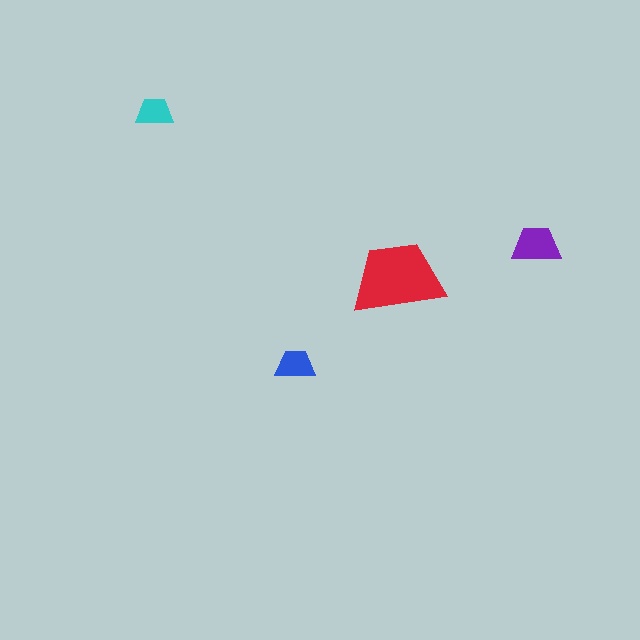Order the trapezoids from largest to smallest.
the red one, the purple one, the blue one, the cyan one.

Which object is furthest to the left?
The cyan trapezoid is leftmost.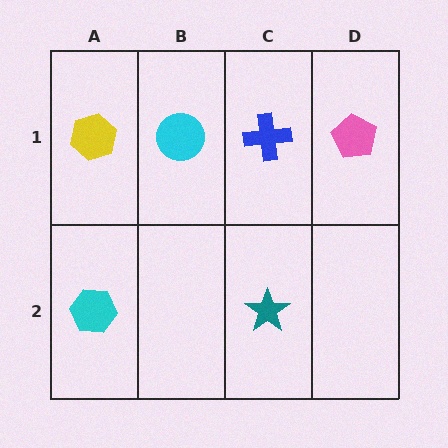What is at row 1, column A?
A yellow hexagon.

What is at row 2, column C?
A teal star.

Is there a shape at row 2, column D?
No, that cell is empty.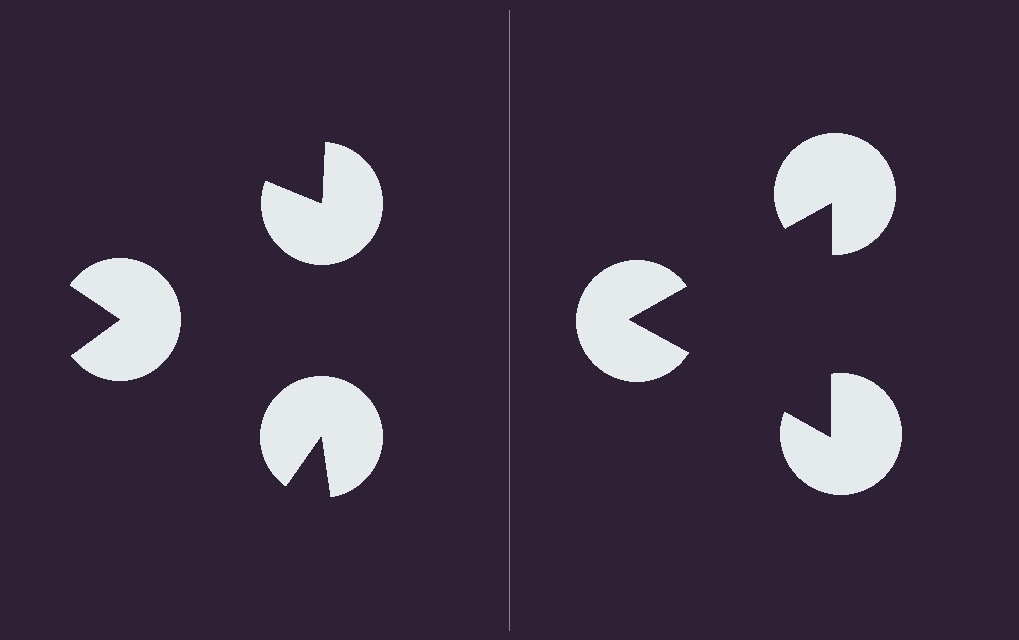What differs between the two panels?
The pac-man discs are positioned identically on both sides; only the wedge orientations differ. On the right they align to a triangle; on the left they are misaligned.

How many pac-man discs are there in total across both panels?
6 — 3 on each side.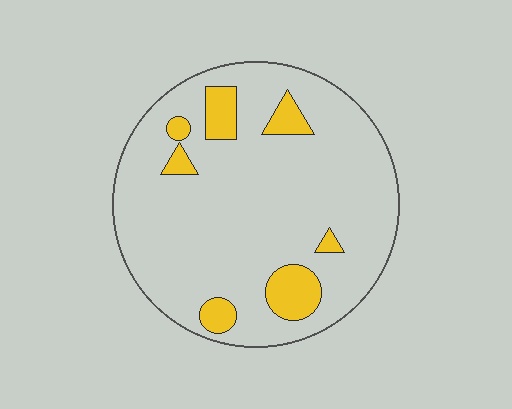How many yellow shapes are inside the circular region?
7.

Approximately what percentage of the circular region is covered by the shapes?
Approximately 15%.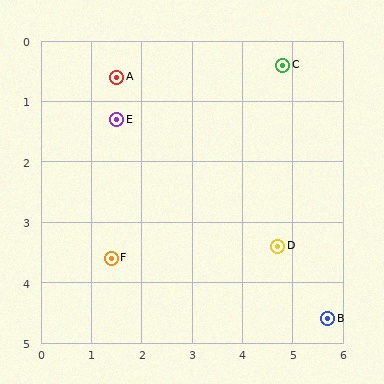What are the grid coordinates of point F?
Point F is at approximately (1.4, 3.6).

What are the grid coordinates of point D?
Point D is at approximately (4.7, 3.4).